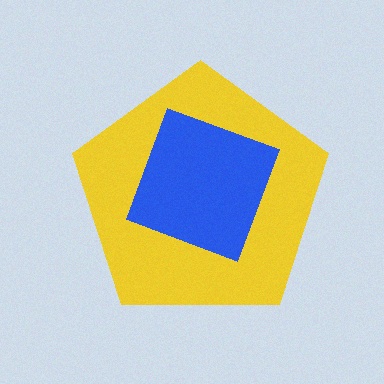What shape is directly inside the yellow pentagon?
The blue diamond.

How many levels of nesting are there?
2.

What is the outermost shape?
The yellow pentagon.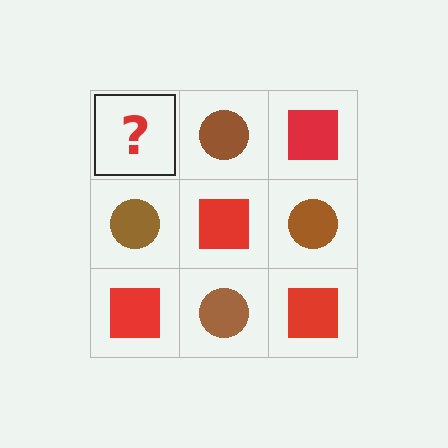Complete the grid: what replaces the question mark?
The question mark should be replaced with a red square.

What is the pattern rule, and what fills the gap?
The rule is that it alternates red square and brown circle in a checkerboard pattern. The gap should be filled with a red square.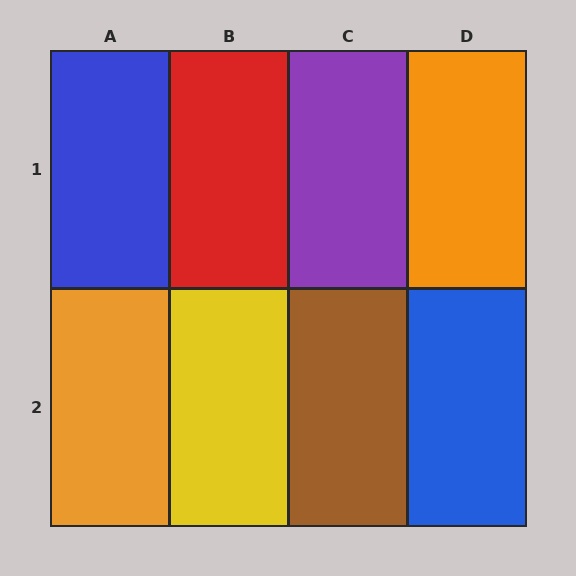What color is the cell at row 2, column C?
Brown.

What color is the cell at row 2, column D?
Blue.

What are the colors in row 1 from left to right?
Blue, red, purple, orange.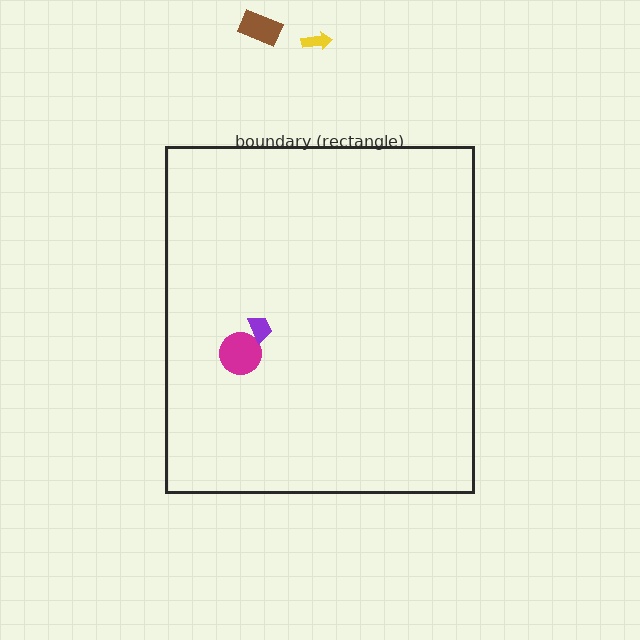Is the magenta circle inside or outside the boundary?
Inside.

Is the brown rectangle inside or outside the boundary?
Outside.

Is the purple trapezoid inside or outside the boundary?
Inside.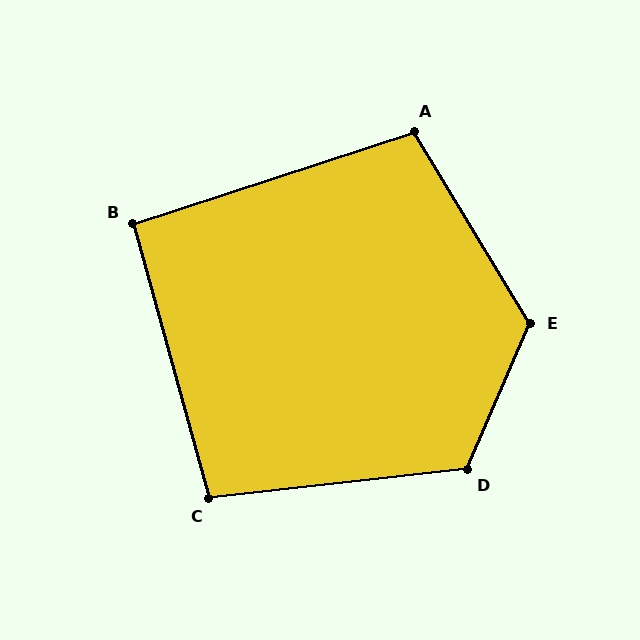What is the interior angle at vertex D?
Approximately 120 degrees (obtuse).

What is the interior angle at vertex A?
Approximately 103 degrees (obtuse).